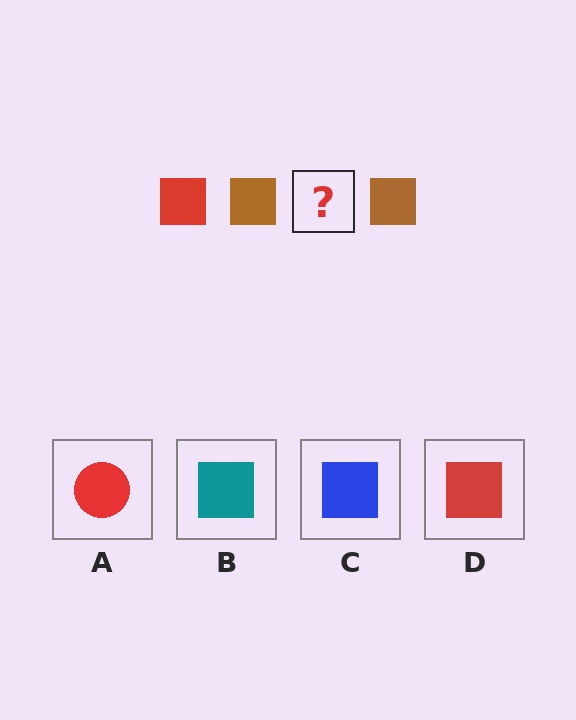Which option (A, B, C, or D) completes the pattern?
D.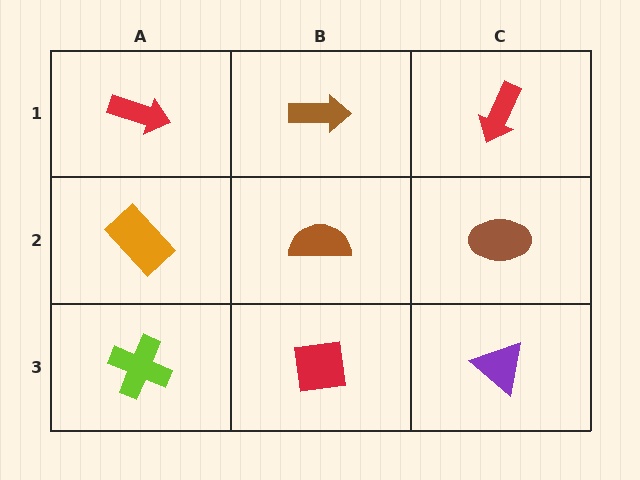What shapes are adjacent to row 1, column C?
A brown ellipse (row 2, column C), a brown arrow (row 1, column B).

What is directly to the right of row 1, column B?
A red arrow.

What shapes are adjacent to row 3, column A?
An orange rectangle (row 2, column A), a red square (row 3, column B).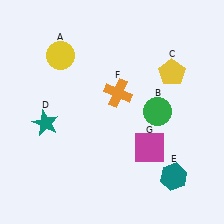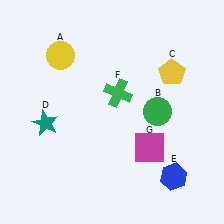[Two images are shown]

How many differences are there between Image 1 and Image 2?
There are 2 differences between the two images.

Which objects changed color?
E changed from teal to blue. F changed from orange to green.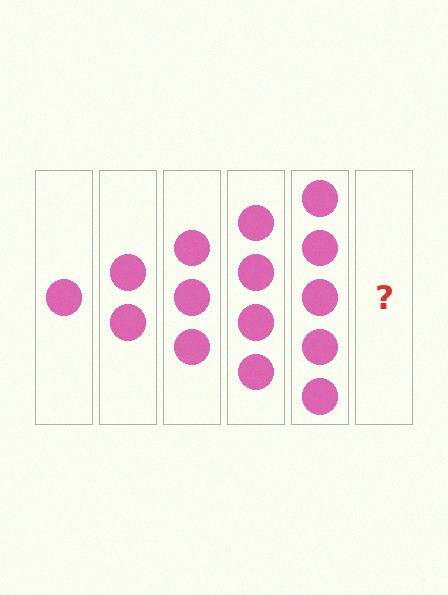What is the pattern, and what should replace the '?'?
The pattern is that each step adds one more circle. The '?' should be 6 circles.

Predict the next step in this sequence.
The next step is 6 circles.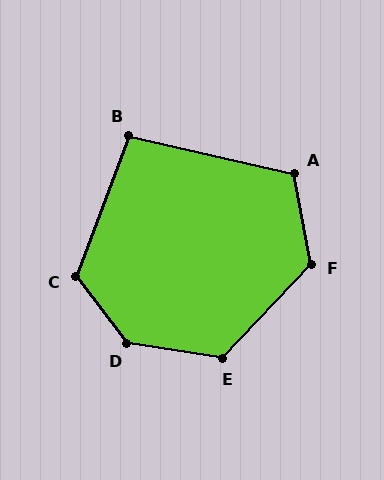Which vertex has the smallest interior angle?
B, at approximately 98 degrees.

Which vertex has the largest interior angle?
D, at approximately 136 degrees.